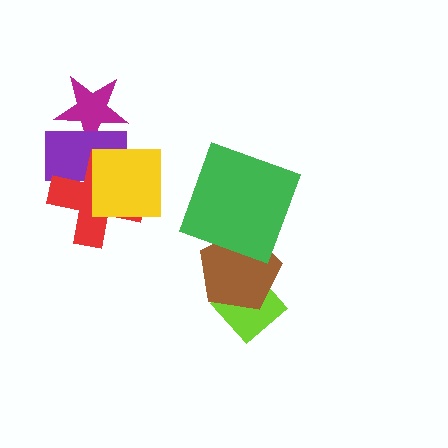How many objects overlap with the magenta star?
1 object overlaps with the magenta star.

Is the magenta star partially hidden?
Yes, it is partially covered by another shape.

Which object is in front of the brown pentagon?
The green square is in front of the brown pentagon.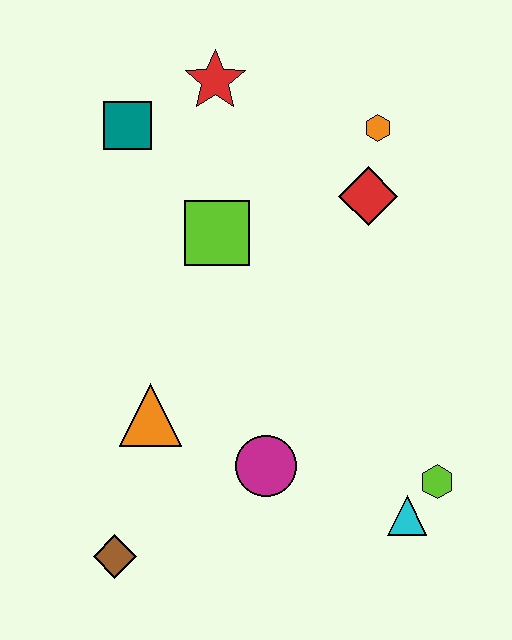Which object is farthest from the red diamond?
The brown diamond is farthest from the red diamond.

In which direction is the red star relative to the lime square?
The red star is above the lime square.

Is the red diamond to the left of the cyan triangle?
Yes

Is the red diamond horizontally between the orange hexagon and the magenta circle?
Yes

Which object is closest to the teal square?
The red star is closest to the teal square.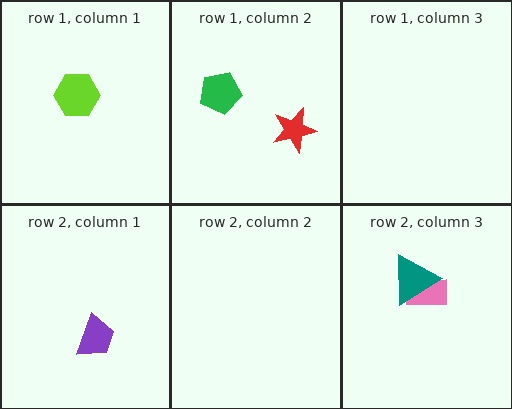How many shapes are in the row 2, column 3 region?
2.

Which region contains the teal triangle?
The row 2, column 3 region.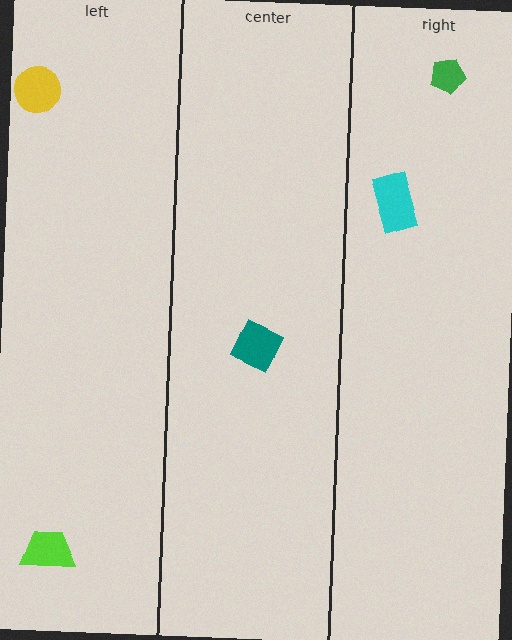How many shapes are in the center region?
1.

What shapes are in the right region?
The cyan rectangle, the green pentagon.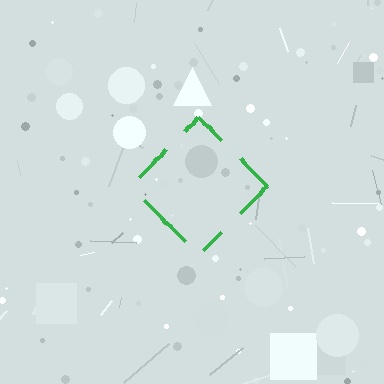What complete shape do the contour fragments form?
The contour fragments form a diamond.